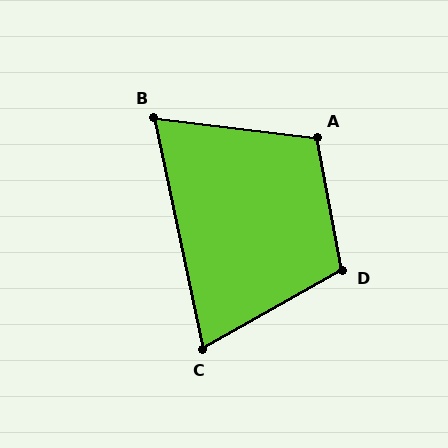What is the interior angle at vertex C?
Approximately 72 degrees (acute).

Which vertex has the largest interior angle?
D, at approximately 109 degrees.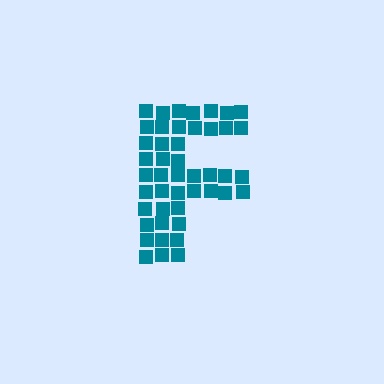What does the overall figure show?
The overall figure shows the letter F.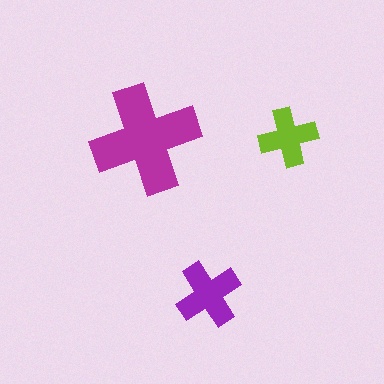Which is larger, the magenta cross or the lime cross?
The magenta one.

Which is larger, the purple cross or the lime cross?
The purple one.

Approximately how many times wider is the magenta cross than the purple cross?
About 1.5 times wider.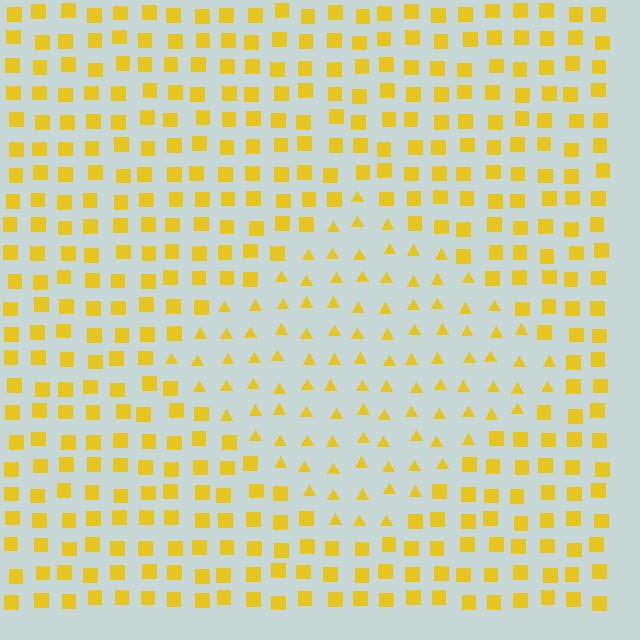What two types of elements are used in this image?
The image uses triangles inside the diamond region and squares outside it.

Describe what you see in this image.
The image is filled with small yellow elements arranged in a uniform grid. A diamond-shaped region contains triangles, while the surrounding area contains squares. The boundary is defined purely by the change in element shape.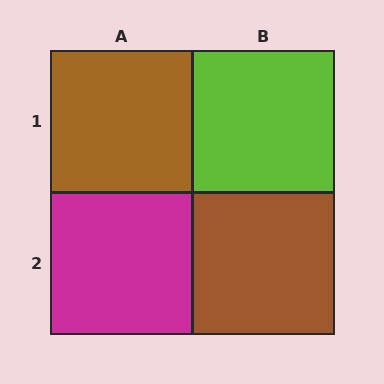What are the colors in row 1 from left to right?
Brown, lime.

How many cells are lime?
1 cell is lime.